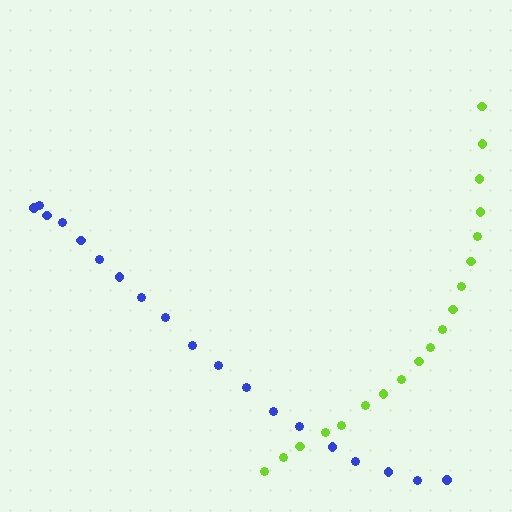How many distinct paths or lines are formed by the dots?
There are 2 distinct paths.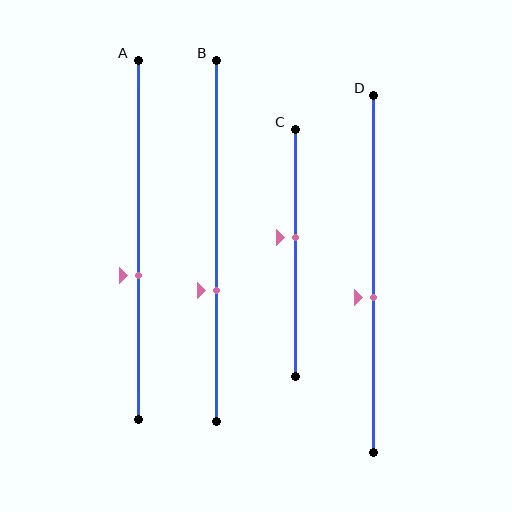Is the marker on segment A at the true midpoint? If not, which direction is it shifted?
No, the marker on segment A is shifted downward by about 10% of the segment length.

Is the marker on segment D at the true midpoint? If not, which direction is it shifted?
No, the marker on segment D is shifted downward by about 7% of the segment length.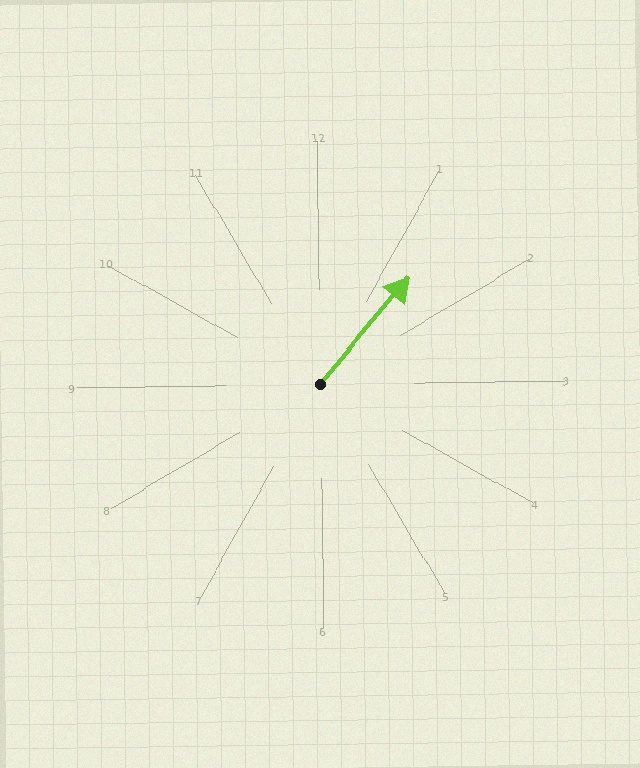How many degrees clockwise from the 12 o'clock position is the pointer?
Approximately 40 degrees.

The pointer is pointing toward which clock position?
Roughly 1 o'clock.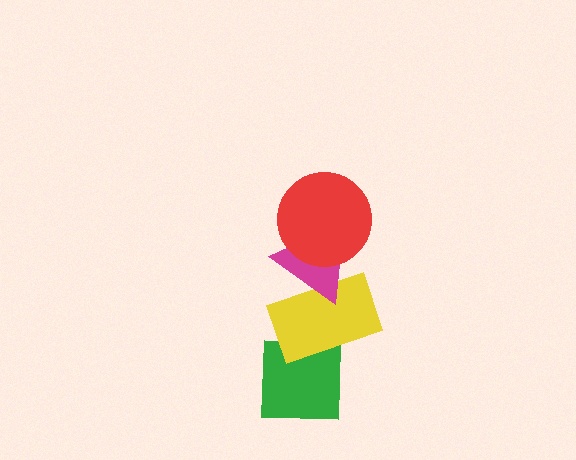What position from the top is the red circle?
The red circle is 1st from the top.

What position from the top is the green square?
The green square is 4th from the top.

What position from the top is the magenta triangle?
The magenta triangle is 2nd from the top.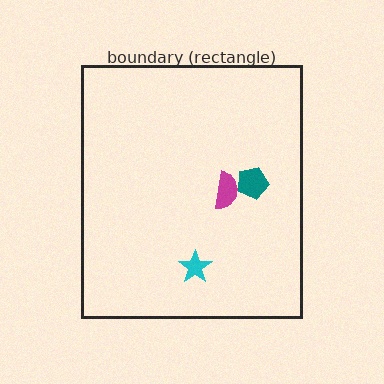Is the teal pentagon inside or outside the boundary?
Inside.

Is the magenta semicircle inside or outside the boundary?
Inside.